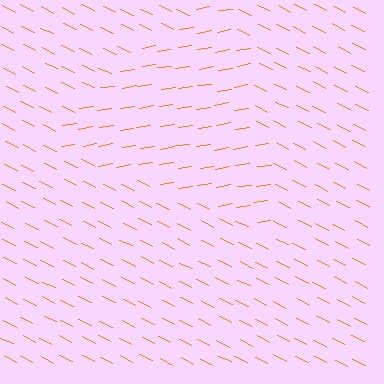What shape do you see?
I see a triangle.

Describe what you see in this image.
The image is filled with small orange line segments. A triangle region in the image has lines oriented differently from the surrounding lines, creating a visible texture boundary.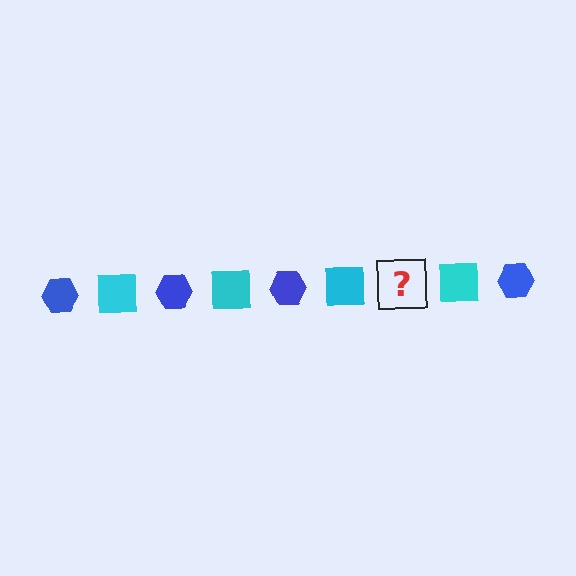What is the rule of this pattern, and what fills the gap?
The rule is that the pattern alternates between blue hexagon and cyan square. The gap should be filled with a blue hexagon.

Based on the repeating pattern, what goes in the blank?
The blank should be a blue hexagon.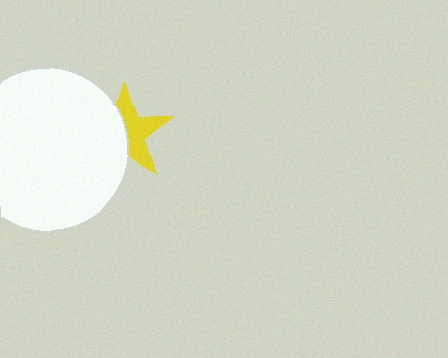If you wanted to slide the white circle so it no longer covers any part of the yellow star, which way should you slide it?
Slide it left — that is the most direct way to separate the two shapes.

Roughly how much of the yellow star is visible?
About half of it is visible (roughly 52%).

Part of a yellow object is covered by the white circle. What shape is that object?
It is a star.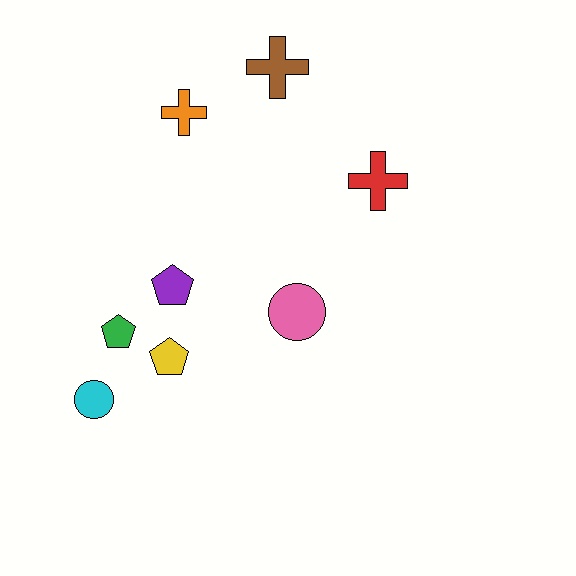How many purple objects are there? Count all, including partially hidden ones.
There is 1 purple object.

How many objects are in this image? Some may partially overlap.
There are 8 objects.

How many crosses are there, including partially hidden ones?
There are 3 crosses.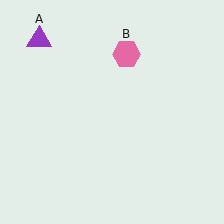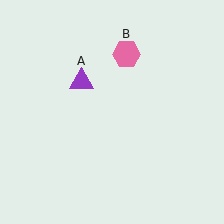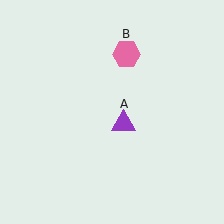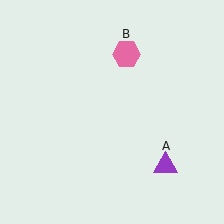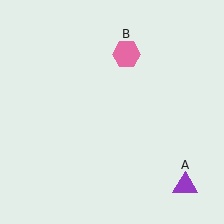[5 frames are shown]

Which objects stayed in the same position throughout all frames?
Pink hexagon (object B) remained stationary.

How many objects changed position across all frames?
1 object changed position: purple triangle (object A).